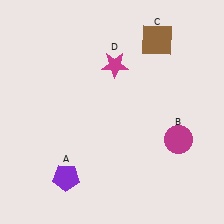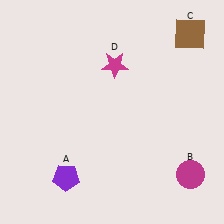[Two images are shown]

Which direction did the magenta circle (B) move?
The magenta circle (B) moved down.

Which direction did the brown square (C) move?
The brown square (C) moved right.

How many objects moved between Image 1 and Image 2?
2 objects moved between the two images.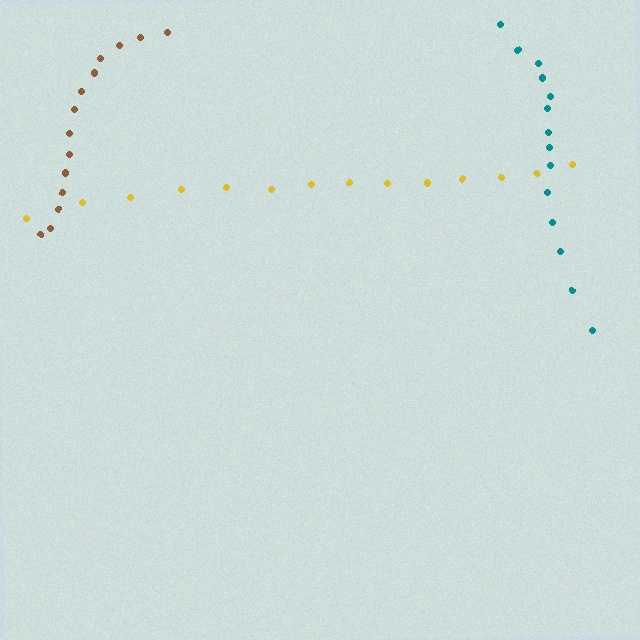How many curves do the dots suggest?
There are 3 distinct paths.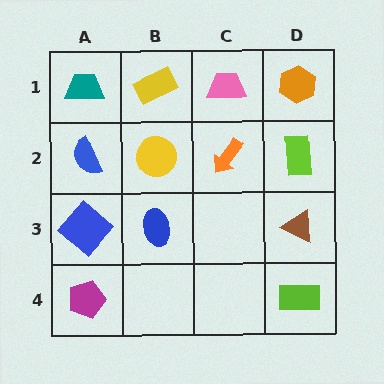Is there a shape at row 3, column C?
No, that cell is empty.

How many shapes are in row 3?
3 shapes.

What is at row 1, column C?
A pink trapezoid.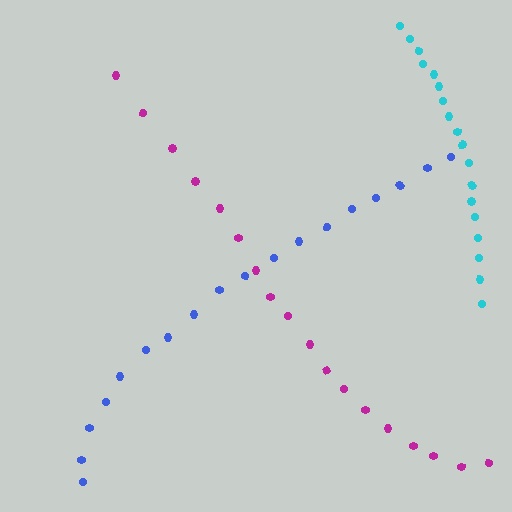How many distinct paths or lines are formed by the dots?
There are 3 distinct paths.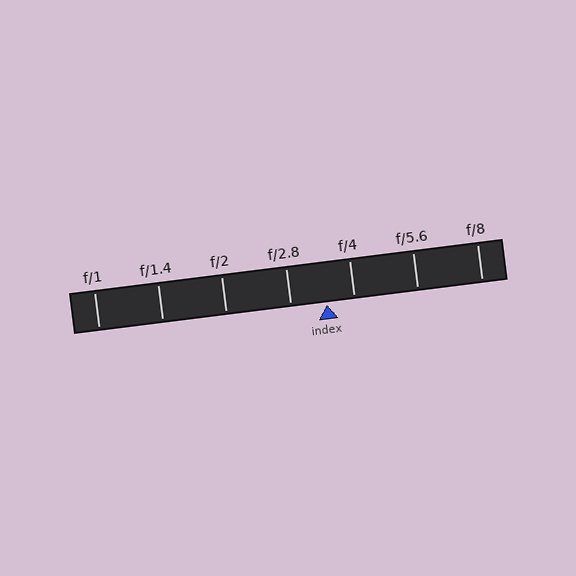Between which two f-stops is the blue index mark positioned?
The index mark is between f/2.8 and f/4.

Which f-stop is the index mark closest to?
The index mark is closest to f/4.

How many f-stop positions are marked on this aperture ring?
There are 7 f-stop positions marked.